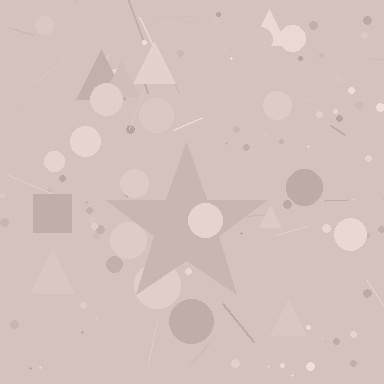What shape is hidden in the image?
A star is hidden in the image.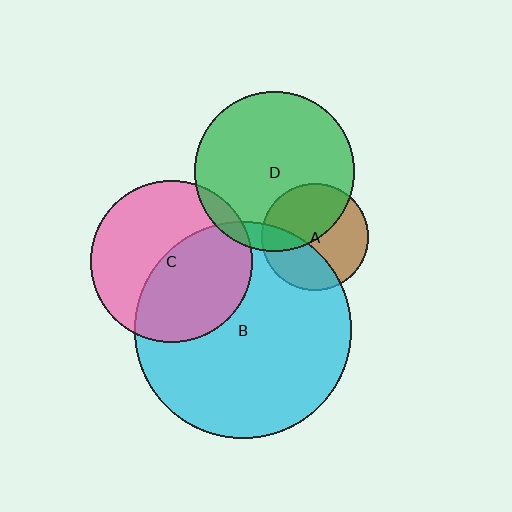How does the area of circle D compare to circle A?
Approximately 2.2 times.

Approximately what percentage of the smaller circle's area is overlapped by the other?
Approximately 45%.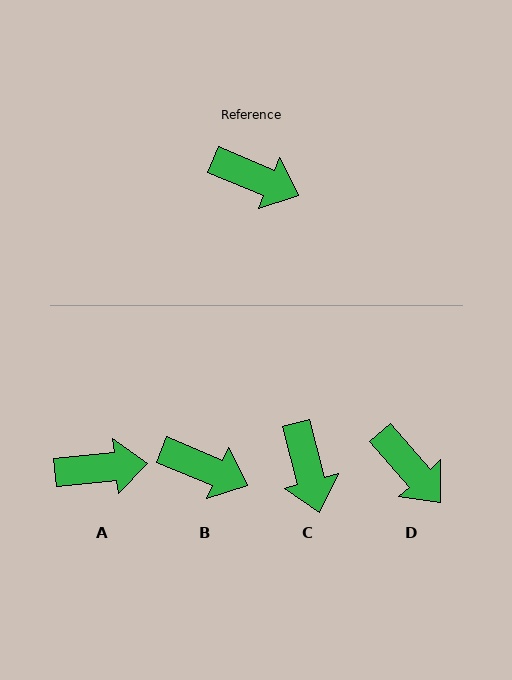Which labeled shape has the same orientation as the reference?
B.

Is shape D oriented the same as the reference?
No, it is off by about 27 degrees.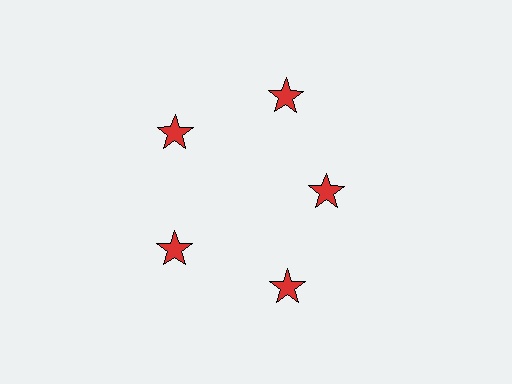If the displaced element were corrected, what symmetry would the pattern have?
It would have 5-fold rotational symmetry — the pattern would map onto itself every 72 degrees.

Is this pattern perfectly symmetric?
No. The 5 red stars are arranged in a ring, but one element near the 3 o'clock position is pulled inward toward the center, breaking the 5-fold rotational symmetry.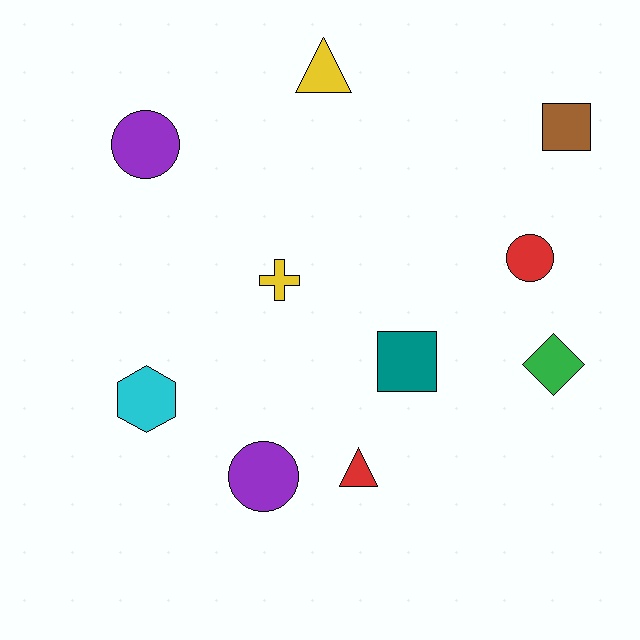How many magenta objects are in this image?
There are no magenta objects.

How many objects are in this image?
There are 10 objects.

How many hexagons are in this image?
There is 1 hexagon.